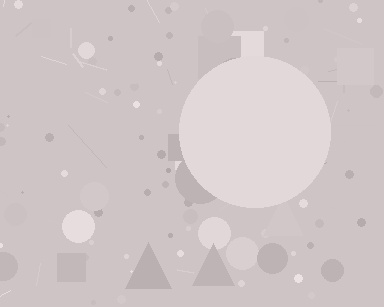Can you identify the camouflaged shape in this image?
The camouflaged shape is a circle.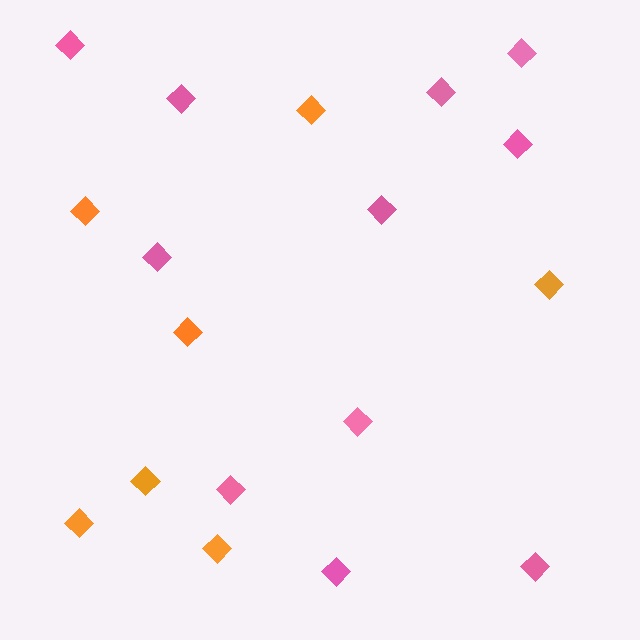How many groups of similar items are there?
There are 2 groups: one group of orange diamonds (7) and one group of pink diamonds (11).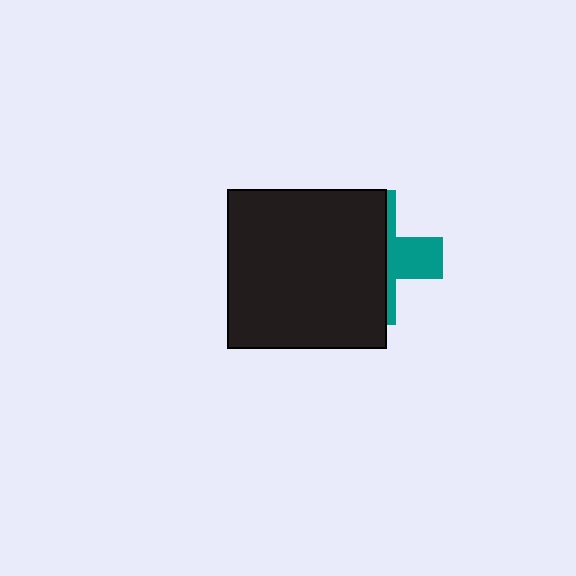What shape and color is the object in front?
The object in front is a black square.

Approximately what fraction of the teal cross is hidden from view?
Roughly 67% of the teal cross is hidden behind the black square.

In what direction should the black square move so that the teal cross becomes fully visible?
The black square should move left. That is the shortest direction to clear the overlap and leave the teal cross fully visible.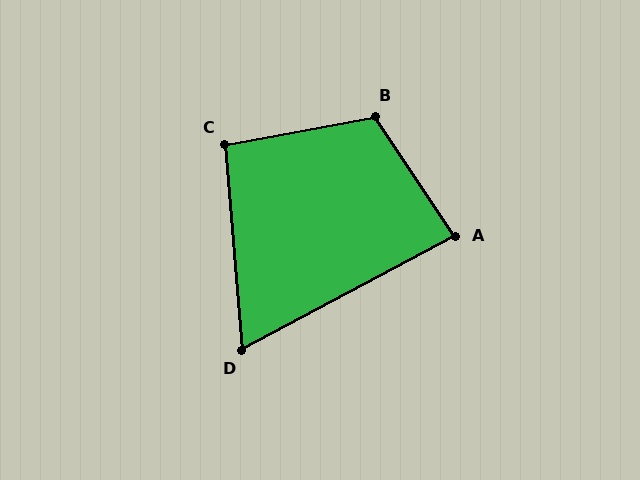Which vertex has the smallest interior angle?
D, at approximately 67 degrees.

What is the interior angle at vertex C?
Approximately 96 degrees (obtuse).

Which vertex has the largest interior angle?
B, at approximately 113 degrees.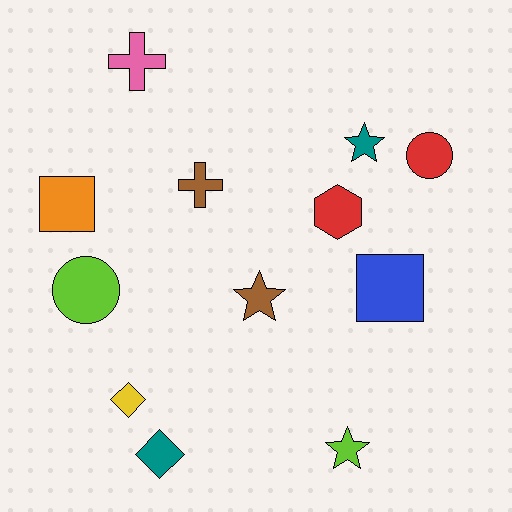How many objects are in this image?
There are 12 objects.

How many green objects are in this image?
There are no green objects.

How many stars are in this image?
There are 3 stars.